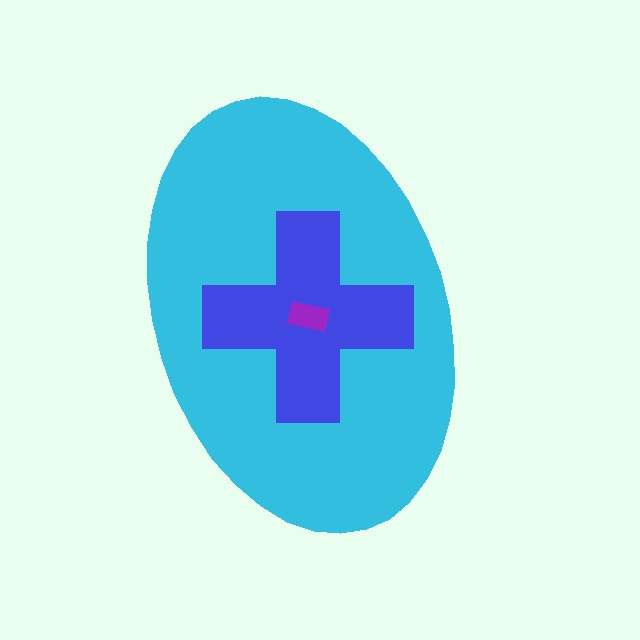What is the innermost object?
The purple rectangle.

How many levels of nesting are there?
3.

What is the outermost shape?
The cyan ellipse.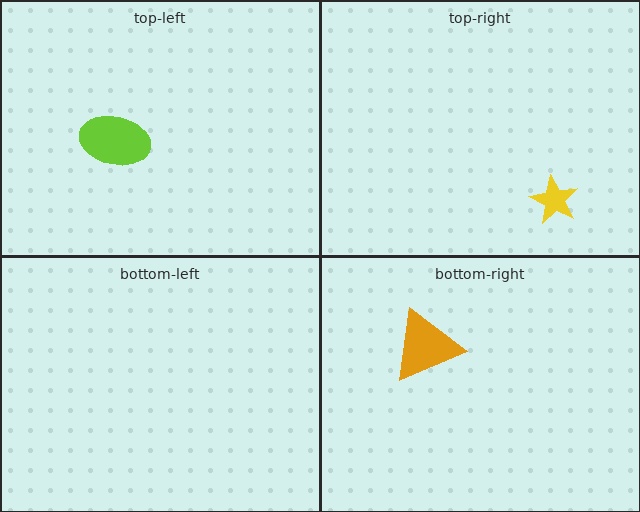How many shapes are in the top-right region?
1.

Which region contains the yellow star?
The top-right region.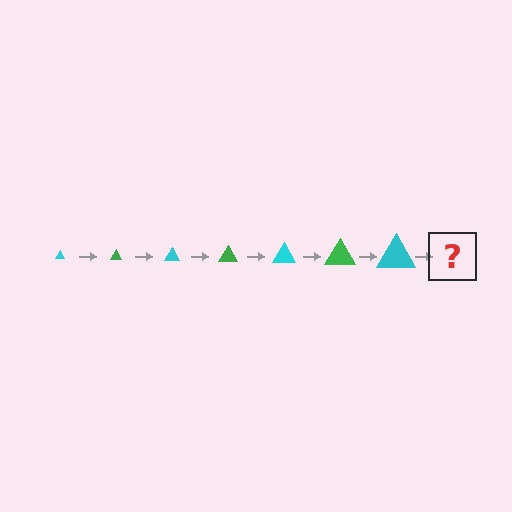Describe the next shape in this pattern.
It should be a green triangle, larger than the previous one.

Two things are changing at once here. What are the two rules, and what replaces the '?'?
The two rules are that the triangle grows larger each step and the color cycles through cyan and green. The '?' should be a green triangle, larger than the previous one.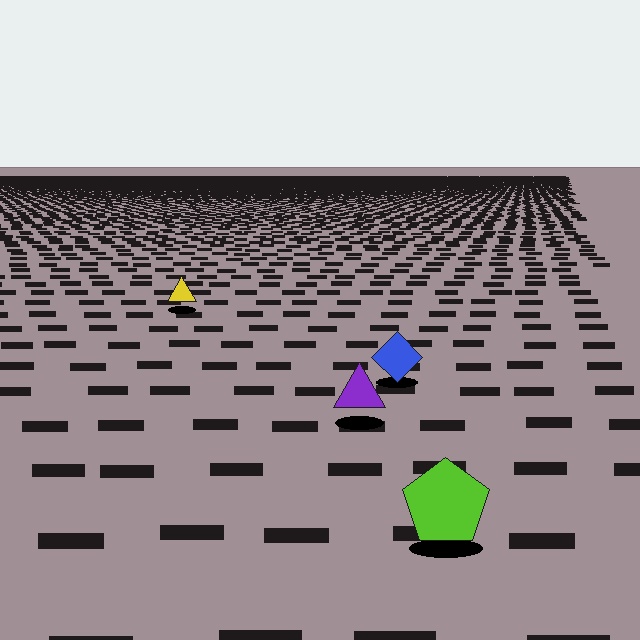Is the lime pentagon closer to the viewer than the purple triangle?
Yes. The lime pentagon is closer — you can tell from the texture gradient: the ground texture is coarser near it.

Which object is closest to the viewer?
The lime pentagon is closest. The texture marks near it are larger and more spread out.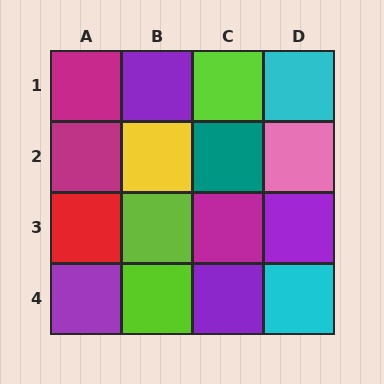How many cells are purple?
4 cells are purple.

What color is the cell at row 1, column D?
Cyan.